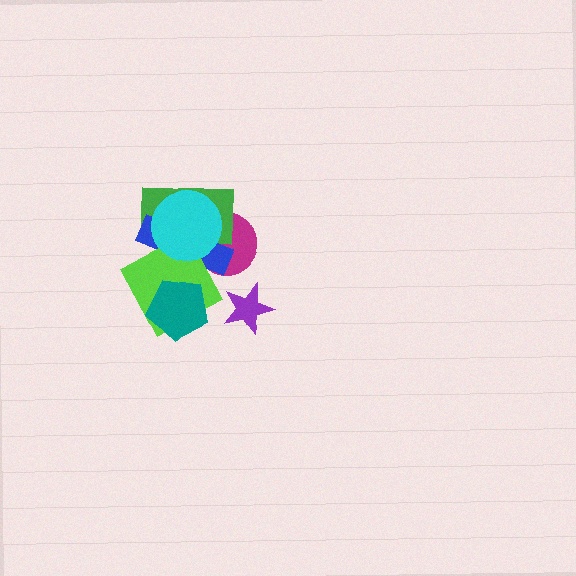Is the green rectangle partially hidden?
Yes, it is partially covered by another shape.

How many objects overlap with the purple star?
0 objects overlap with the purple star.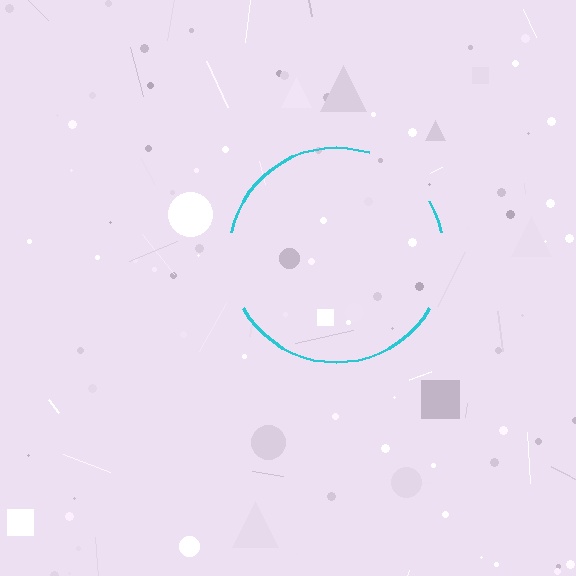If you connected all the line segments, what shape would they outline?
They would outline a circle.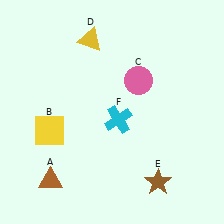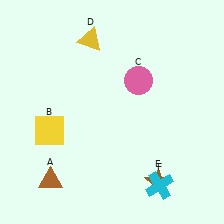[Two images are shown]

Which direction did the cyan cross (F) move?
The cyan cross (F) moved down.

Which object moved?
The cyan cross (F) moved down.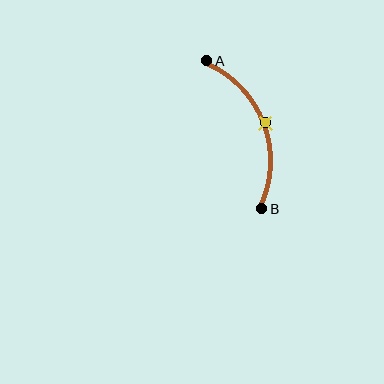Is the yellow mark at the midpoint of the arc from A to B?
Yes. The yellow mark lies on the arc at equal arc-length from both A and B — it is the arc midpoint.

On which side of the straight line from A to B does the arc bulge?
The arc bulges to the right of the straight line connecting A and B.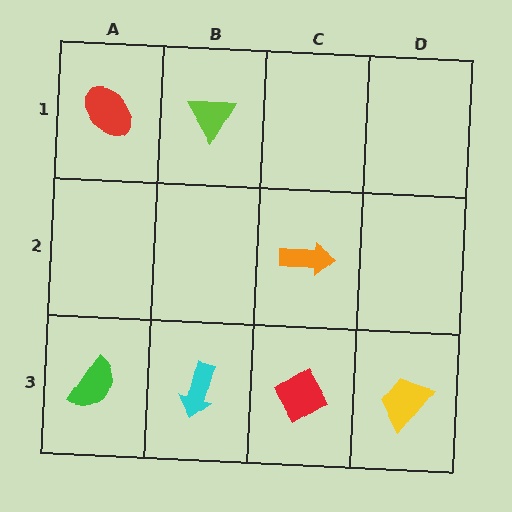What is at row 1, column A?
A red ellipse.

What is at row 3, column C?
A red diamond.